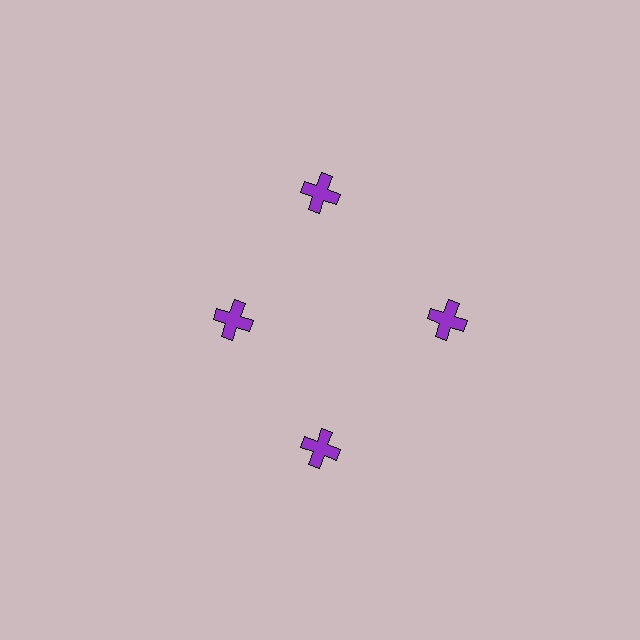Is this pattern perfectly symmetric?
No. The 4 purple crosses are arranged in a ring, but one element near the 9 o'clock position is pulled inward toward the center, breaking the 4-fold rotational symmetry.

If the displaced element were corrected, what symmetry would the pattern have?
It would have 4-fold rotational symmetry — the pattern would map onto itself every 90 degrees.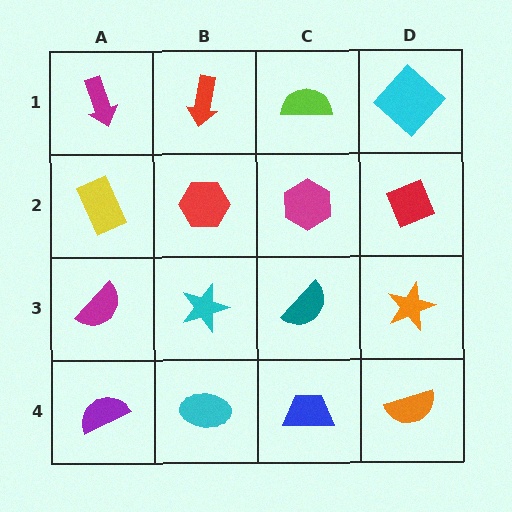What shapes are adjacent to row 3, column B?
A red hexagon (row 2, column B), a cyan ellipse (row 4, column B), a magenta semicircle (row 3, column A), a teal semicircle (row 3, column C).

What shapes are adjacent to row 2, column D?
A cyan diamond (row 1, column D), an orange star (row 3, column D), a magenta hexagon (row 2, column C).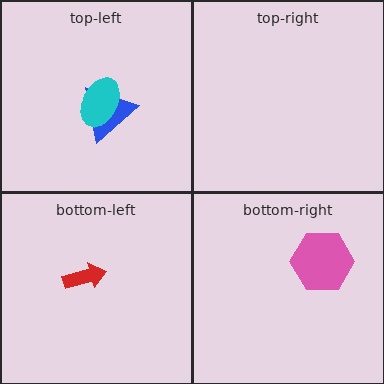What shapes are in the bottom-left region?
The red arrow.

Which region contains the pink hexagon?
The bottom-right region.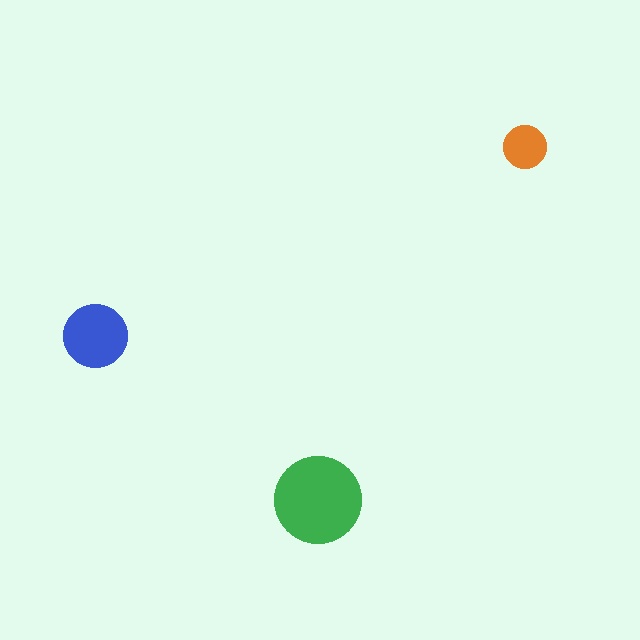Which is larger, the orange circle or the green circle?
The green one.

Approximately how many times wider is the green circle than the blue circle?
About 1.5 times wider.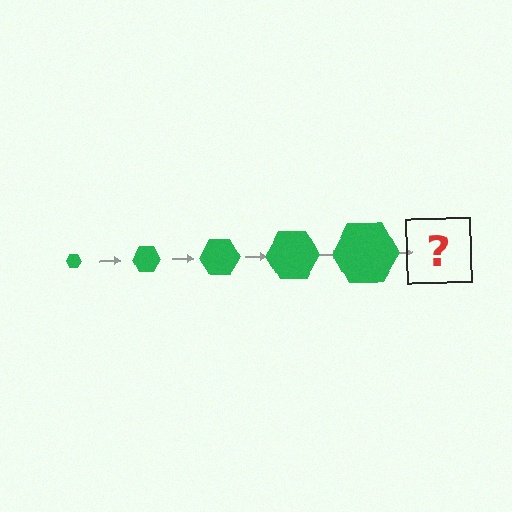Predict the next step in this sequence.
The next step is a green hexagon, larger than the previous one.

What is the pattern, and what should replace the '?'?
The pattern is that the hexagon gets progressively larger each step. The '?' should be a green hexagon, larger than the previous one.